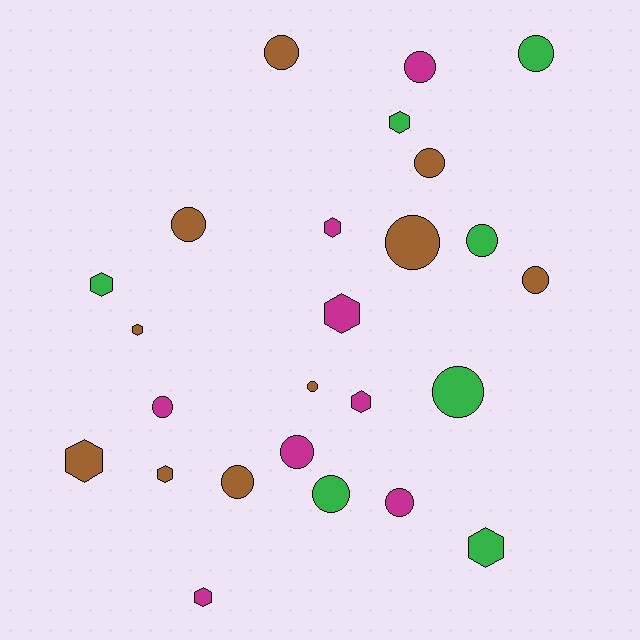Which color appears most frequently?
Brown, with 10 objects.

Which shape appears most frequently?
Circle, with 15 objects.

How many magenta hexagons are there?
There are 4 magenta hexagons.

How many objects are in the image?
There are 25 objects.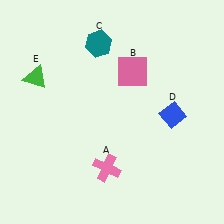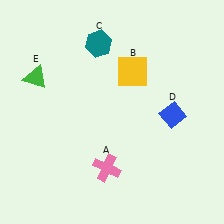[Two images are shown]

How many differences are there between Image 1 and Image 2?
There is 1 difference between the two images.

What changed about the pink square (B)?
In Image 1, B is pink. In Image 2, it changed to yellow.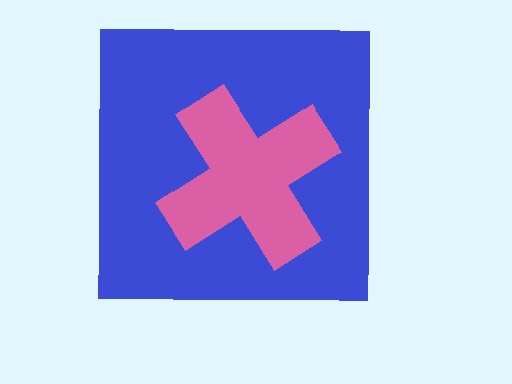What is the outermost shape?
The blue square.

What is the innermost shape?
The pink cross.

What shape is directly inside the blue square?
The pink cross.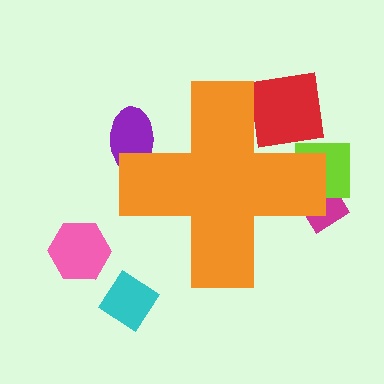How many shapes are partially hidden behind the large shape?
4 shapes are partially hidden.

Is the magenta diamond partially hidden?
Yes, the magenta diamond is partially hidden behind the orange cross.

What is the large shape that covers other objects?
An orange cross.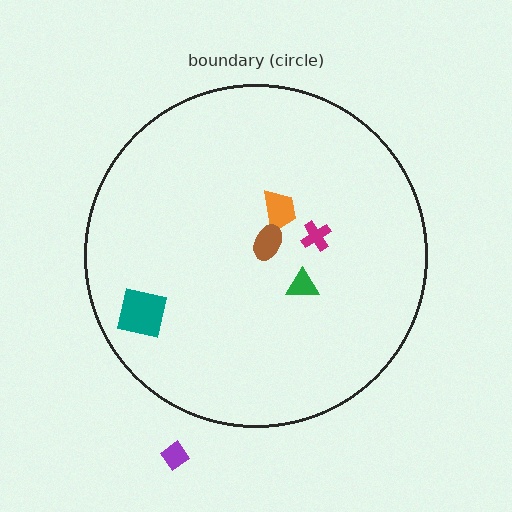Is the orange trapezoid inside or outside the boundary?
Inside.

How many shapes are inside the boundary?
5 inside, 1 outside.